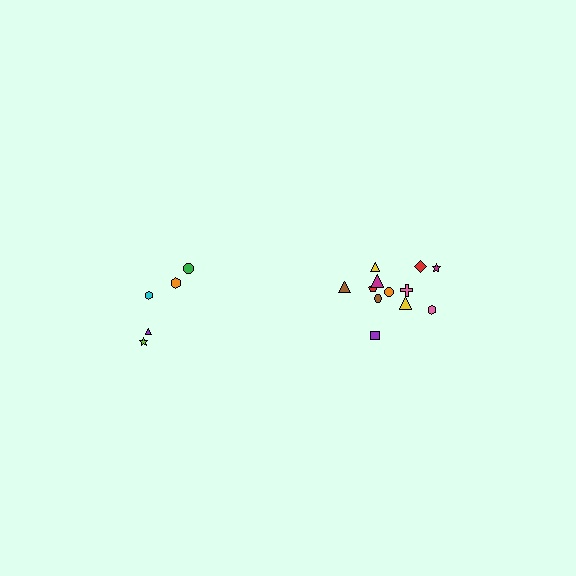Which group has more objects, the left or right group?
The right group.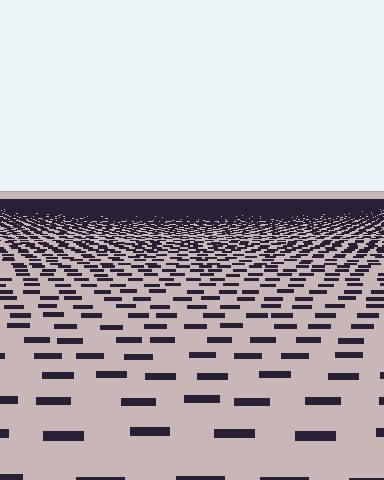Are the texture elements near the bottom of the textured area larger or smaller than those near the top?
Larger. Near the bottom, elements are closer to the viewer and appear at a bigger on-screen size.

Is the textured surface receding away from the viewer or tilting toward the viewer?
The surface is receding away from the viewer. Texture elements get smaller and denser toward the top.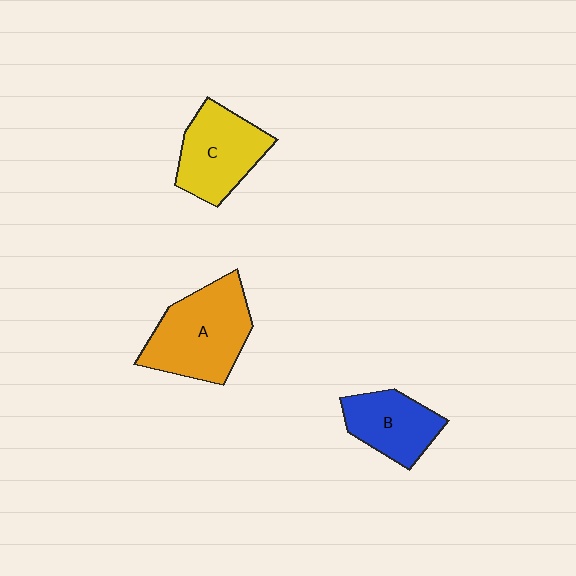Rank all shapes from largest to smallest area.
From largest to smallest: A (orange), C (yellow), B (blue).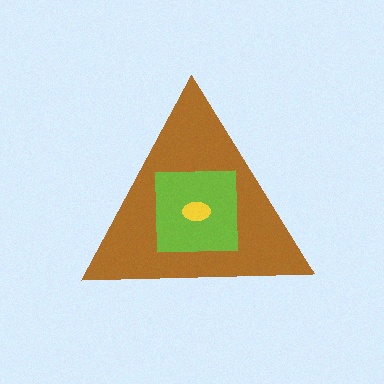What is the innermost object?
The yellow ellipse.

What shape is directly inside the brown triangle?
The lime square.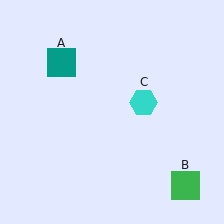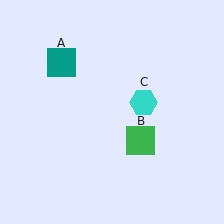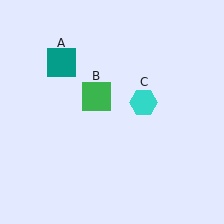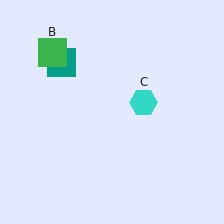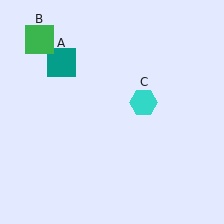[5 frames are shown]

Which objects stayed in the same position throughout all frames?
Teal square (object A) and cyan hexagon (object C) remained stationary.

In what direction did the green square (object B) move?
The green square (object B) moved up and to the left.